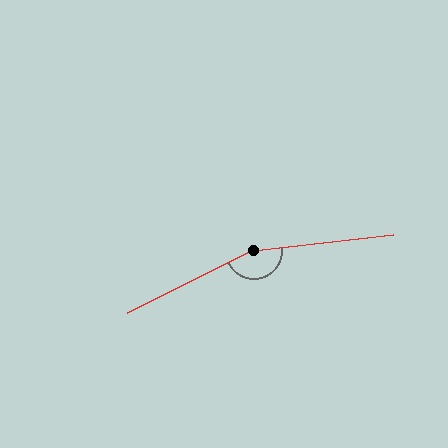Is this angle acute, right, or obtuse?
It is obtuse.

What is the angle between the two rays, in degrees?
Approximately 160 degrees.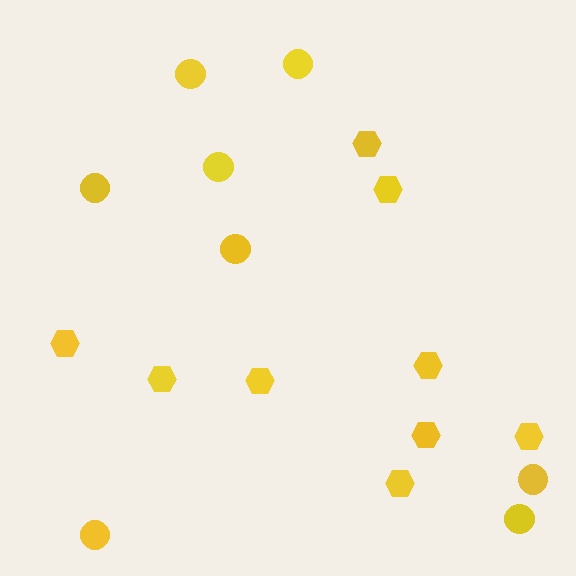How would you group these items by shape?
There are 2 groups: one group of hexagons (9) and one group of circles (8).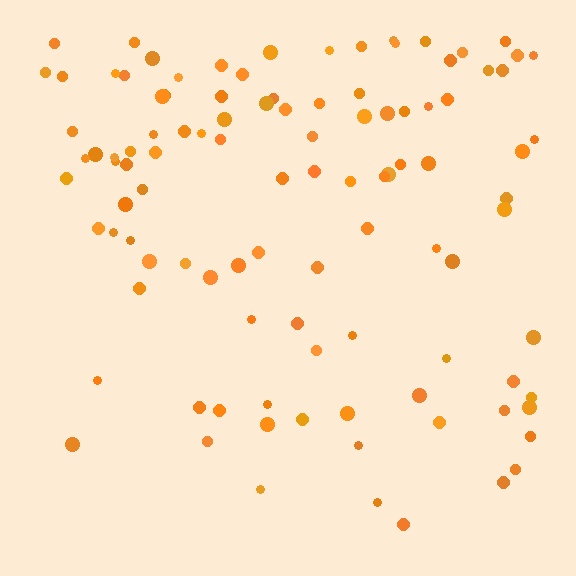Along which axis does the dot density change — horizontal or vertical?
Vertical.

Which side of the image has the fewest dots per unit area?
The bottom.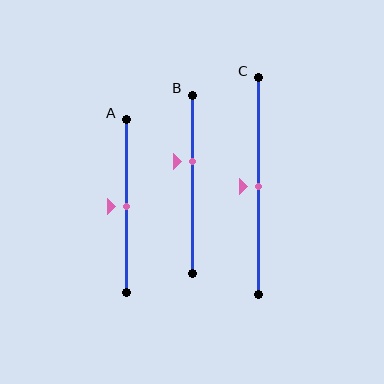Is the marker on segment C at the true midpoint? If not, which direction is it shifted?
Yes, the marker on segment C is at the true midpoint.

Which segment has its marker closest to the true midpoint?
Segment A has its marker closest to the true midpoint.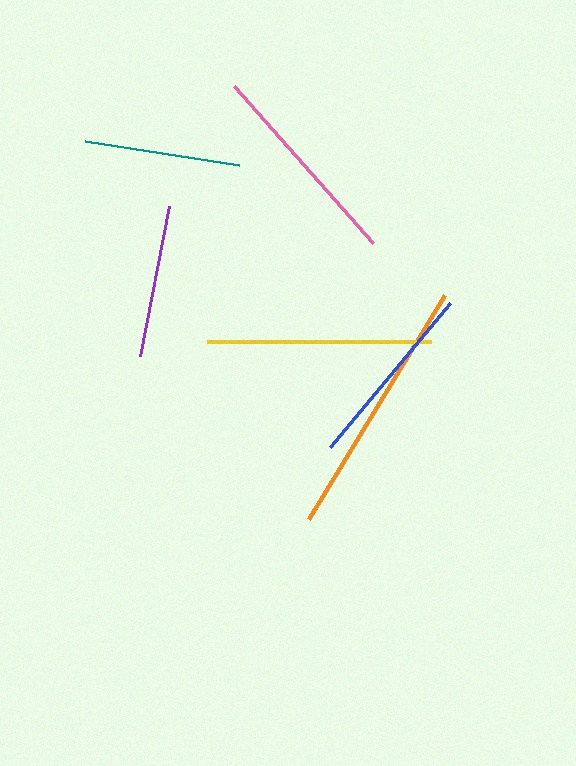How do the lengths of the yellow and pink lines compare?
The yellow and pink lines are approximately the same length.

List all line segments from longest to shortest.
From longest to shortest: orange, yellow, pink, blue, teal, purple.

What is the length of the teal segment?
The teal segment is approximately 156 pixels long.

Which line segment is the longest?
The orange line is the longest at approximately 261 pixels.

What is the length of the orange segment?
The orange segment is approximately 261 pixels long.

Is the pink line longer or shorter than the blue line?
The pink line is longer than the blue line.